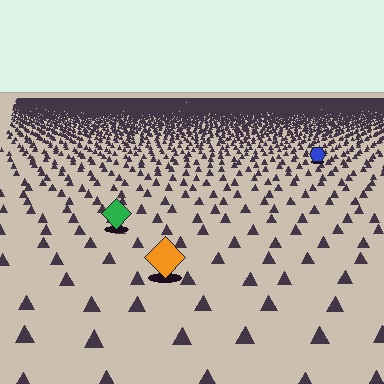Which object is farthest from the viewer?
The blue hexagon is farthest from the viewer. It appears smaller and the ground texture around it is denser.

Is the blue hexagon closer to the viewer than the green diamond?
No. The green diamond is closer — you can tell from the texture gradient: the ground texture is coarser near it.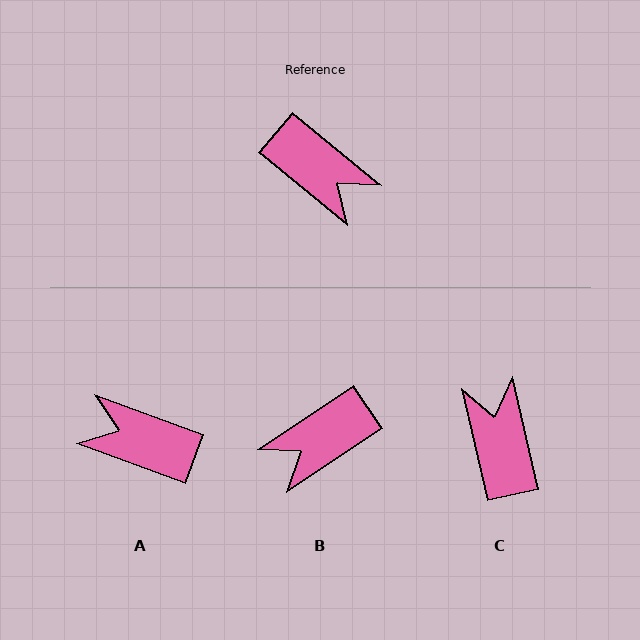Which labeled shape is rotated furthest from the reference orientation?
A, about 161 degrees away.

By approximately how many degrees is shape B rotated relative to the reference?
Approximately 107 degrees clockwise.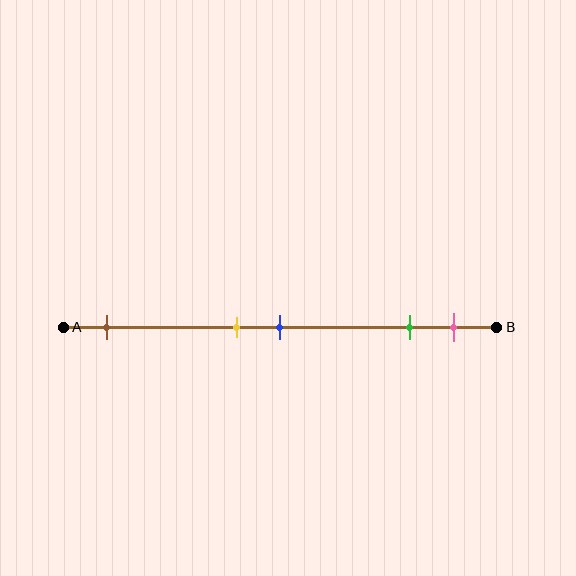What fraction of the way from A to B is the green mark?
The green mark is approximately 80% (0.8) of the way from A to B.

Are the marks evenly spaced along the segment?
No, the marks are not evenly spaced.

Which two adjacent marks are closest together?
The yellow and blue marks are the closest adjacent pair.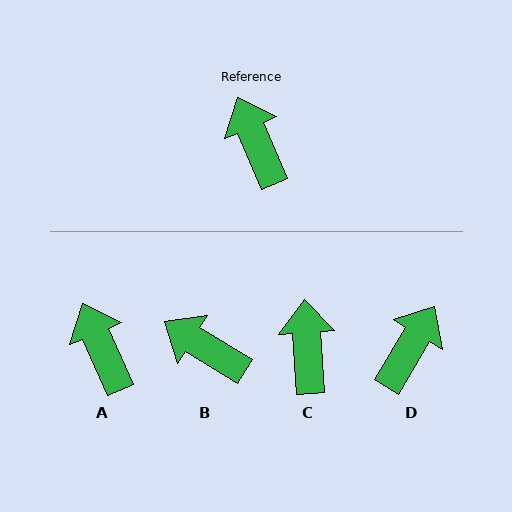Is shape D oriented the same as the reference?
No, it is off by about 54 degrees.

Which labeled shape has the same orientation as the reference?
A.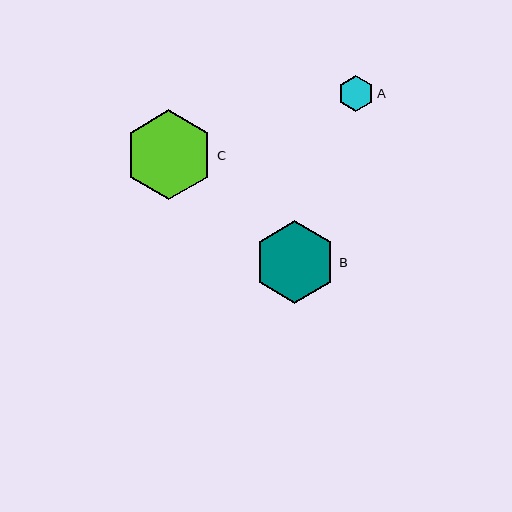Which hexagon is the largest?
Hexagon C is the largest with a size of approximately 90 pixels.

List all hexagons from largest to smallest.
From largest to smallest: C, B, A.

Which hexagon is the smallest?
Hexagon A is the smallest with a size of approximately 36 pixels.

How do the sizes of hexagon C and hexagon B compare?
Hexagon C and hexagon B are approximately the same size.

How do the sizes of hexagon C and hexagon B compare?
Hexagon C and hexagon B are approximately the same size.